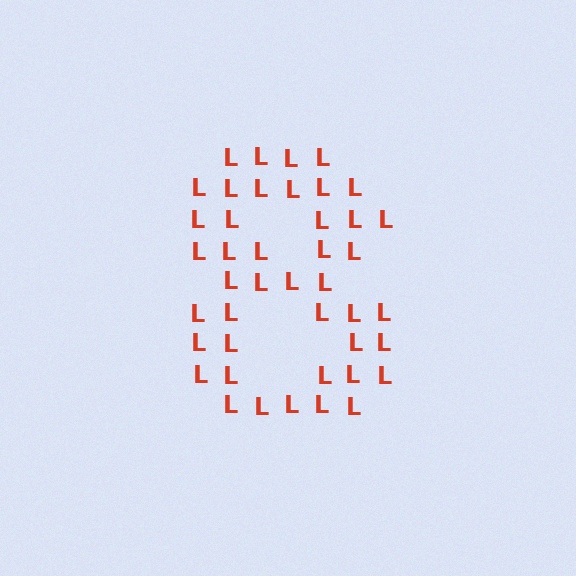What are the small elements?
The small elements are letter L's.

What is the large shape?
The large shape is the digit 8.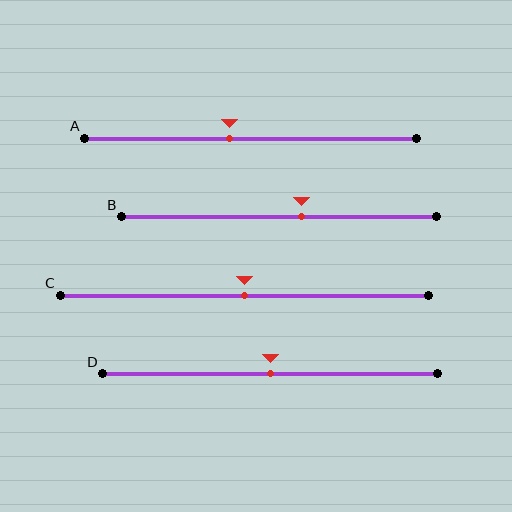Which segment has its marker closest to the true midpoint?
Segment C has its marker closest to the true midpoint.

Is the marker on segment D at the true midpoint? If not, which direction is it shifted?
Yes, the marker on segment D is at the true midpoint.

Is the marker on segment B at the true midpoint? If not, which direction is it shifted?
No, the marker on segment B is shifted to the right by about 7% of the segment length.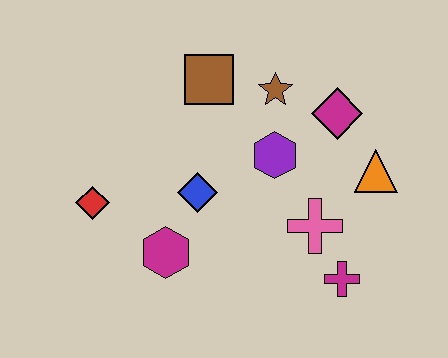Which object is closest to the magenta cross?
The pink cross is closest to the magenta cross.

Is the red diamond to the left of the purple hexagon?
Yes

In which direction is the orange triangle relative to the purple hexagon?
The orange triangle is to the right of the purple hexagon.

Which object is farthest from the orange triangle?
The red diamond is farthest from the orange triangle.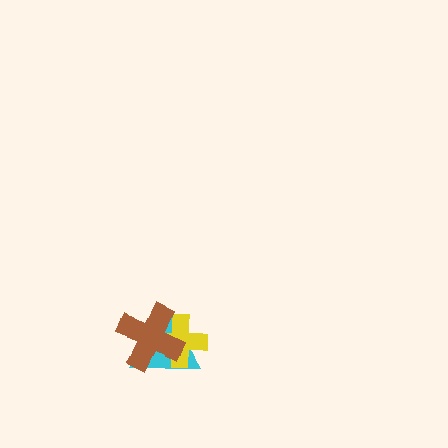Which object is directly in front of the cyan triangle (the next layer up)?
The yellow cross is directly in front of the cyan triangle.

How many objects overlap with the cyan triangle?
2 objects overlap with the cyan triangle.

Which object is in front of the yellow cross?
The brown cross is in front of the yellow cross.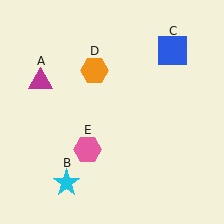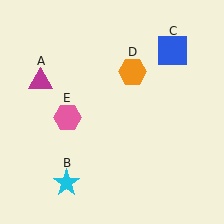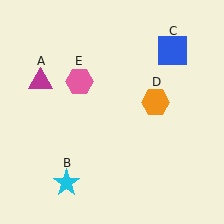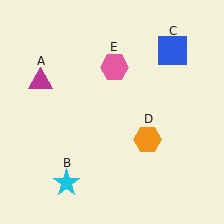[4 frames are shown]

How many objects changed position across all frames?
2 objects changed position: orange hexagon (object D), pink hexagon (object E).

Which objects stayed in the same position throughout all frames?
Magenta triangle (object A) and cyan star (object B) and blue square (object C) remained stationary.